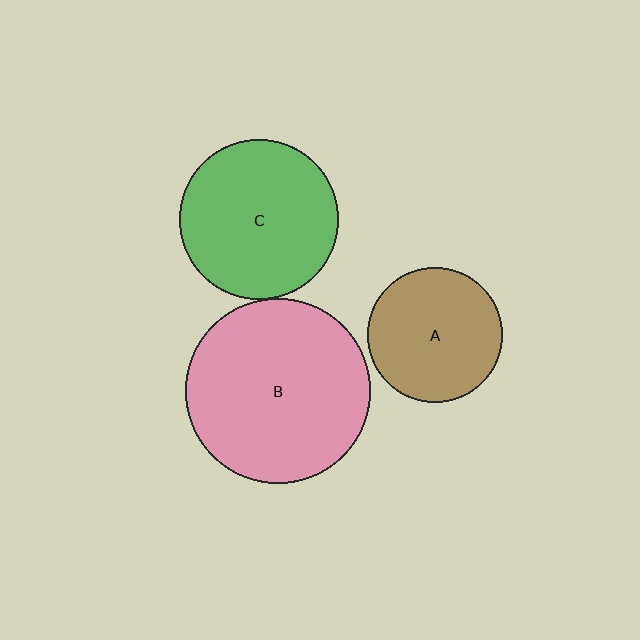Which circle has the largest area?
Circle B (pink).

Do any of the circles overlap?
No, none of the circles overlap.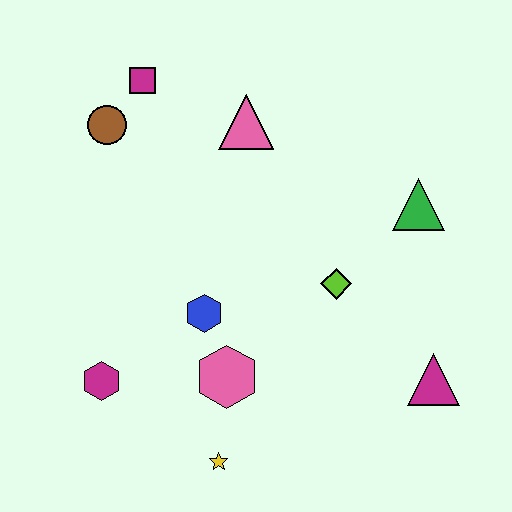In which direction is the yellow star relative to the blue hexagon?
The yellow star is below the blue hexagon.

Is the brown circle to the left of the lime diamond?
Yes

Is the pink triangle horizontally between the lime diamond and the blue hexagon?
Yes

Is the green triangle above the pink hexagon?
Yes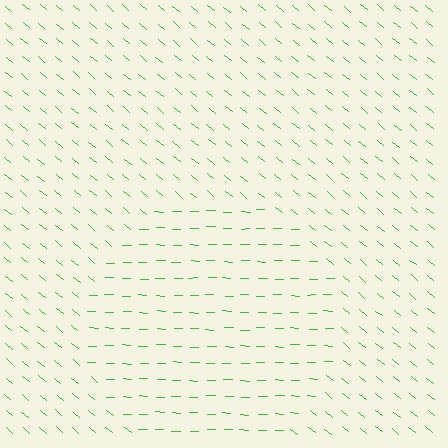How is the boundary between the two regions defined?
The boundary is defined purely by a change in line orientation (approximately 38 degrees difference). All lines are the same color and thickness.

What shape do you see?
I see a circle.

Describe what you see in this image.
The image is filled with small green line segments. A circle region in the image has lines oriented differently from the surrounding lines, creating a visible texture boundary.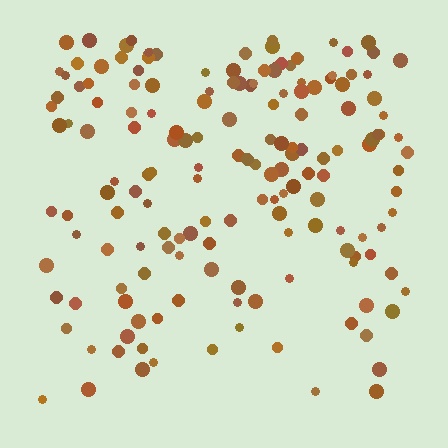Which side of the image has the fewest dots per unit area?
The bottom.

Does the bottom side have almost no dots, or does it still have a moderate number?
Still a moderate number, just noticeably fewer than the top.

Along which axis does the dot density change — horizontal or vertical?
Vertical.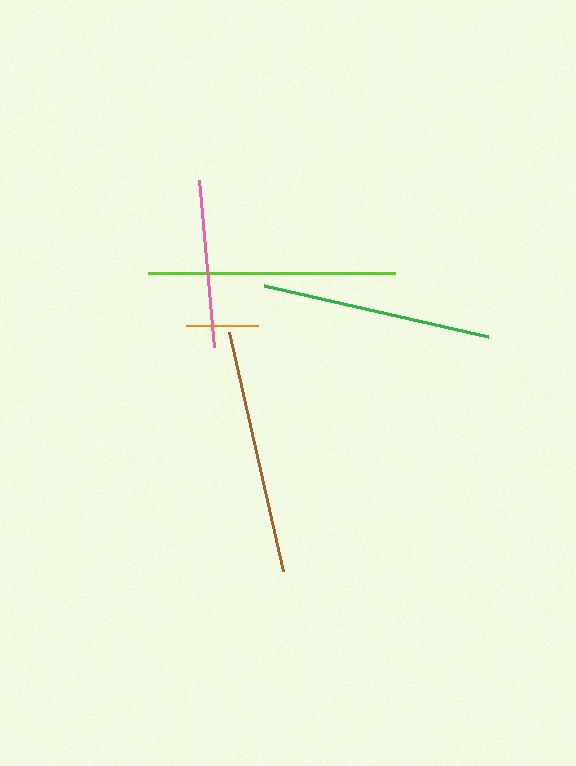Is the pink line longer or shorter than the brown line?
The brown line is longer than the pink line.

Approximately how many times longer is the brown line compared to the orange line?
The brown line is approximately 3.4 times the length of the orange line.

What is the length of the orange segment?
The orange segment is approximately 72 pixels long.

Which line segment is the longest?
The lime line is the longest at approximately 247 pixels.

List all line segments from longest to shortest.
From longest to shortest: lime, brown, green, pink, orange.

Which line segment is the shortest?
The orange line is the shortest at approximately 72 pixels.